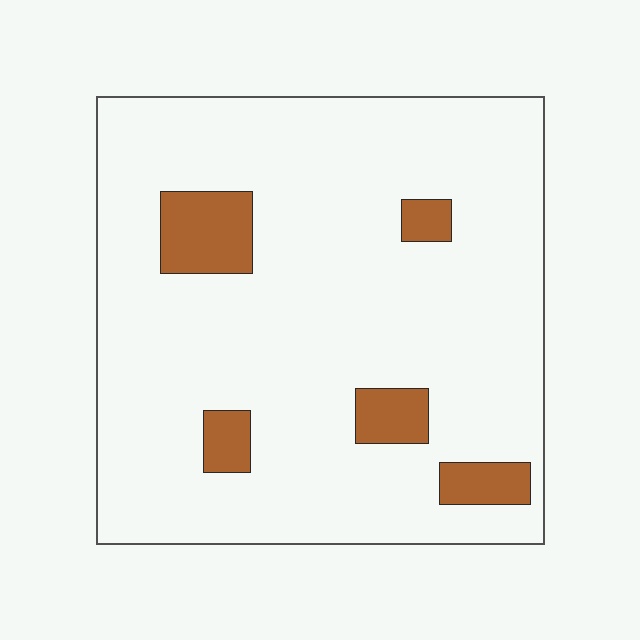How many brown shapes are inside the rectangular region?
5.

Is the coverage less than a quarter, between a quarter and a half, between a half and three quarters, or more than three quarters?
Less than a quarter.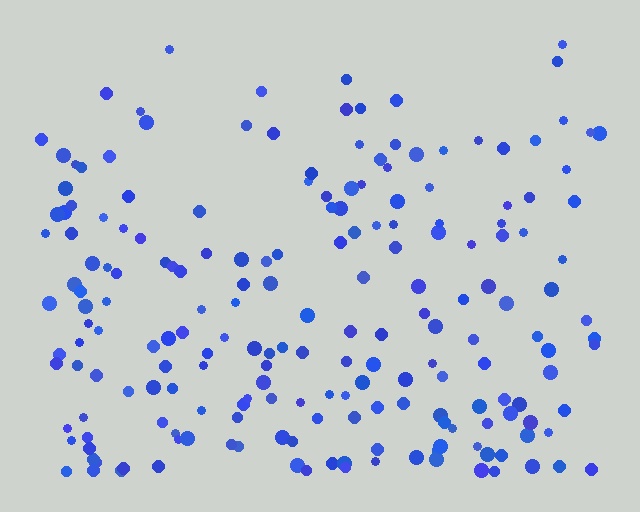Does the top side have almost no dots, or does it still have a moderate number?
Still a moderate number, just noticeably fewer than the bottom.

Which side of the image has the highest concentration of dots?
The bottom.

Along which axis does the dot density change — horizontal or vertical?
Vertical.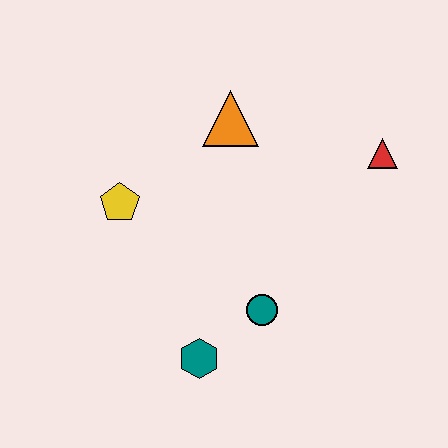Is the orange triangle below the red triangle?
No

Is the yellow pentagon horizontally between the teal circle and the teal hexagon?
No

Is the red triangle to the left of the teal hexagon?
No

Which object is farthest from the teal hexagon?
The red triangle is farthest from the teal hexagon.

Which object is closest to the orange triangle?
The yellow pentagon is closest to the orange triangle.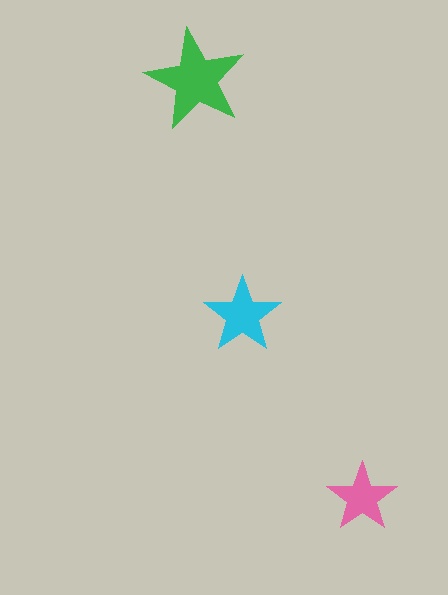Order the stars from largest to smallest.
the green one, the cyan one, the pink one.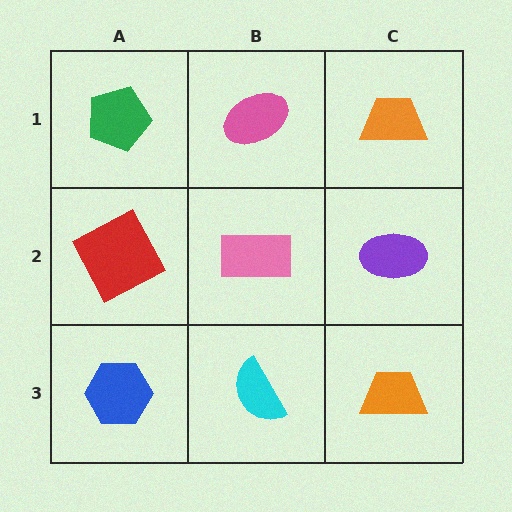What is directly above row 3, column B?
A pink rectangle.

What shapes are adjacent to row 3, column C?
A purple ellipse (row 2, column C), a cyan semicircle (row 3, column B).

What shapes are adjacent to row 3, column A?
A red square (row 2, column A), a cyan semicircle (row 3, column B).